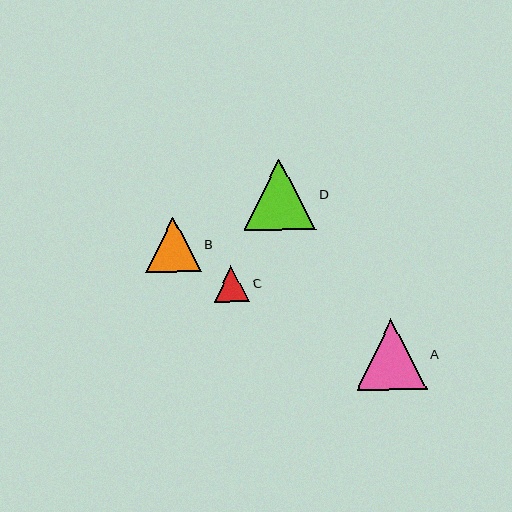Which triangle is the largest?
Triangle D is the largest with a size of approximately 72 pixels.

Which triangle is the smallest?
Triangle C is the smallest with a size of approximately 36 pixels.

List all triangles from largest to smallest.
From largest to smallest: D, A, B, C.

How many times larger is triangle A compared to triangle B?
Triangle A is approximately 1.3 times the size of triangle B.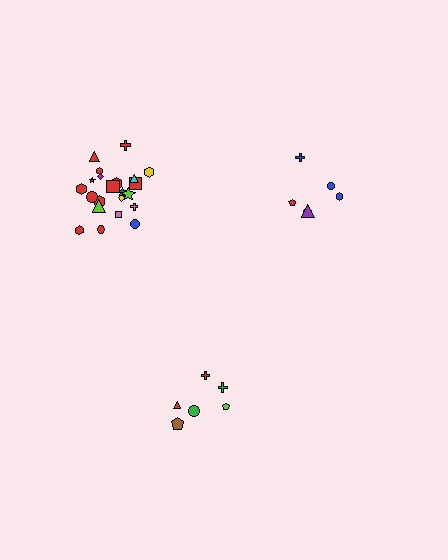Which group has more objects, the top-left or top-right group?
The top-left group.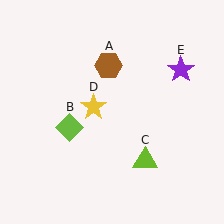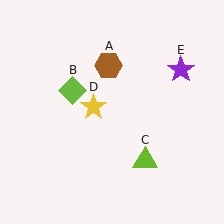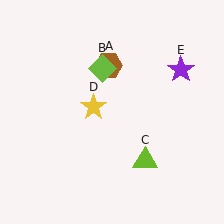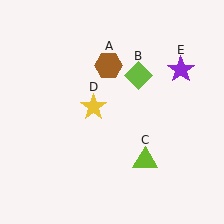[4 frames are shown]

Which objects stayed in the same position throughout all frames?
Brown hexagon (object A) and lime triangle (object C) and yellow star (object D) and purple star (object E) remained stationary.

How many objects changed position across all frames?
1 object changed position: lime diamond (object B).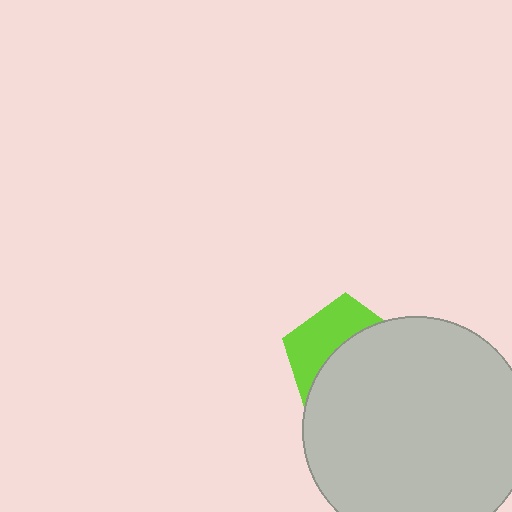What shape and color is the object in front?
The object in front is a light gray circle.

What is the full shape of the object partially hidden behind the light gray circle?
The partially hidden object is a lime pentagon.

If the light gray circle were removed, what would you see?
You would see the complete lime pentagon.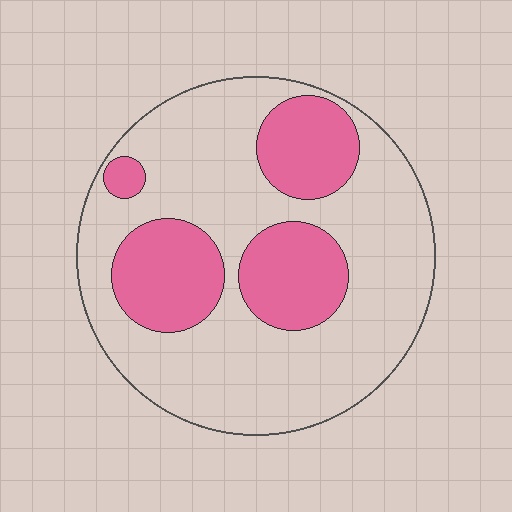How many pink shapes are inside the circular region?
4.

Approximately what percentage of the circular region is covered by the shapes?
Approximately 30%.